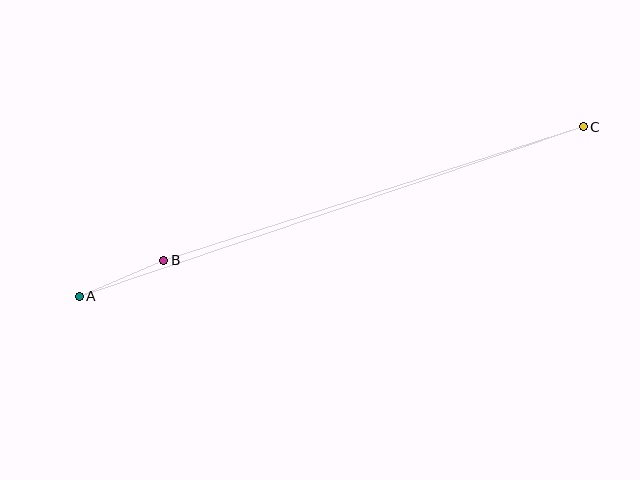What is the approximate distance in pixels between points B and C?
The distance between B and C is approximately 440 pixels.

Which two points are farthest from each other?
Points A and C are farthest from each other.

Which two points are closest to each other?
Points A and B are closest to each other.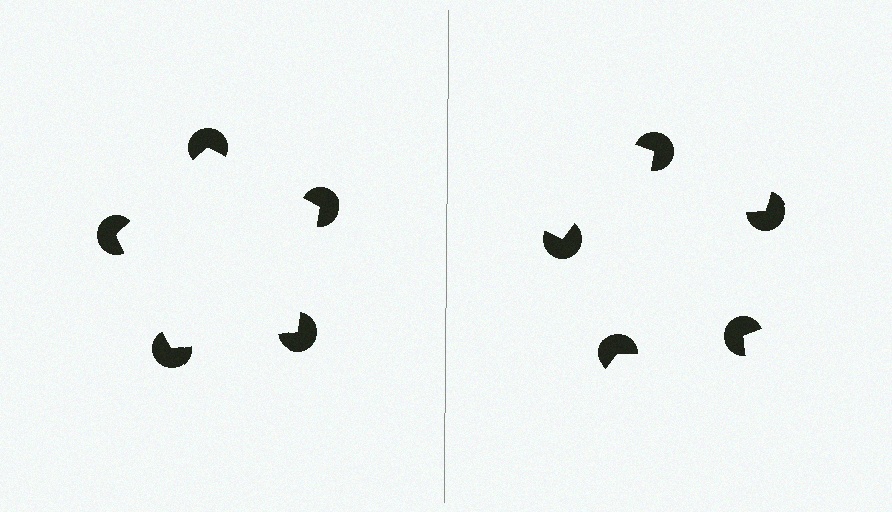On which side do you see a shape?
An illusory pentagon appears on the left side. On the right side the wedge cuts are rotated, so no coherent shape forms.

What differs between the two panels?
The pac-man discs are positioned identically on both sides; only the wedge orientations differ. On the left they align to a pentagon; on the right they are misaligned.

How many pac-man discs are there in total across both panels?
10 — 5 on each side.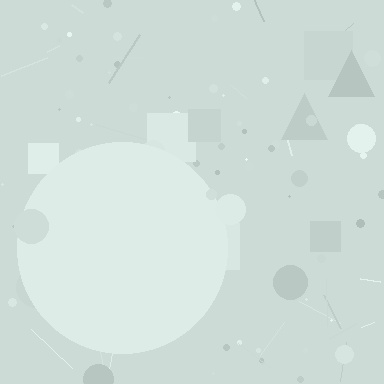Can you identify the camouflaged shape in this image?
The camouflaged shape is a circle.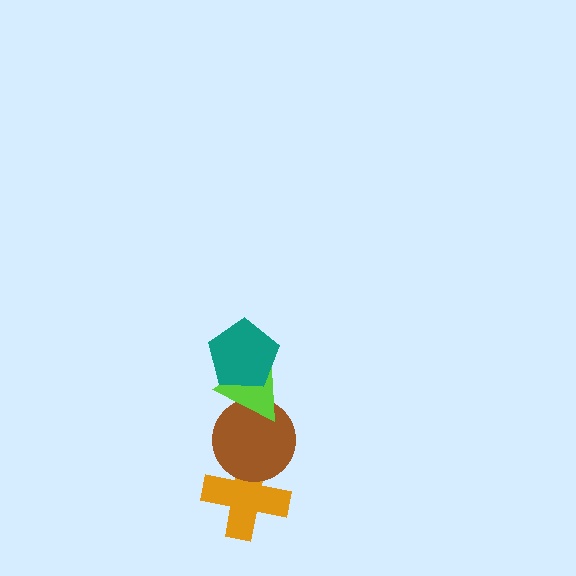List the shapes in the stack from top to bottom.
From top to bottom: the teal pentagon, the lime triangle, the brown circle, the orange cross.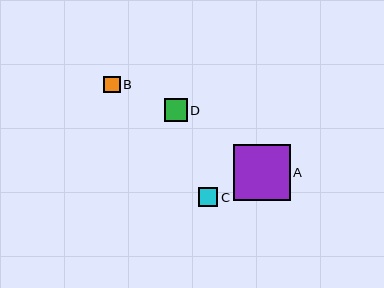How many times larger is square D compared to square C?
Square D is approximately 1.2 times the size of square C.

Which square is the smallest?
Square B is the smallest with a size of approximately 16 pixels.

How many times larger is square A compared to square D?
Square A is approximately 2.5 times the size of square D.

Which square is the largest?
Square A is the largest with a size of approximately 56 pixels.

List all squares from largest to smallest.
From largest to smallest: A, D, C, B.